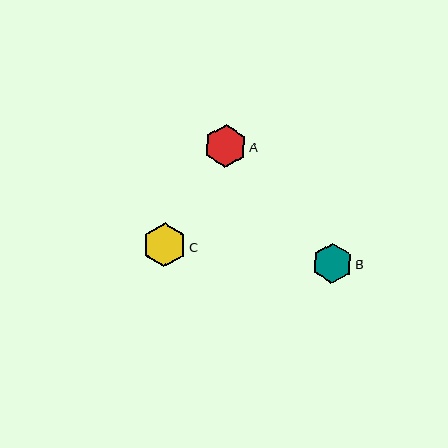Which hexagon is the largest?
Hexagon C is the largest with a size of approximately 43 pixels.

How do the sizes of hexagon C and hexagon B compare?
Hexagon C and hexagon B are approximately the same size.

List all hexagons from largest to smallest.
From largest to smallest: C, A, B.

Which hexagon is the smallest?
Hexagon B is the smallest with a size of approximately 41 pixels.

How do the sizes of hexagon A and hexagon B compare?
Hexagon A and hexagon B are approximately the same size.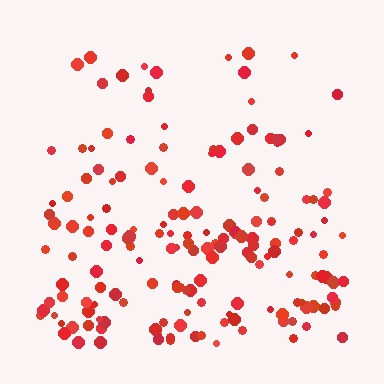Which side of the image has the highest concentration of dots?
The bottom.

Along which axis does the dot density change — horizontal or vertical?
Vertical.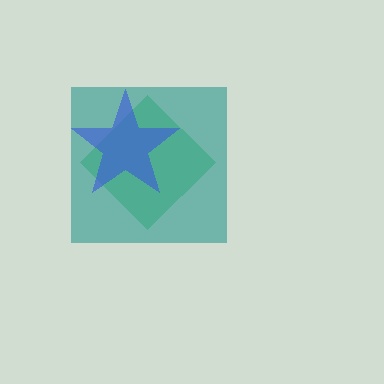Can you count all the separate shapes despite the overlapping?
Yes, there are 3 separate shapes.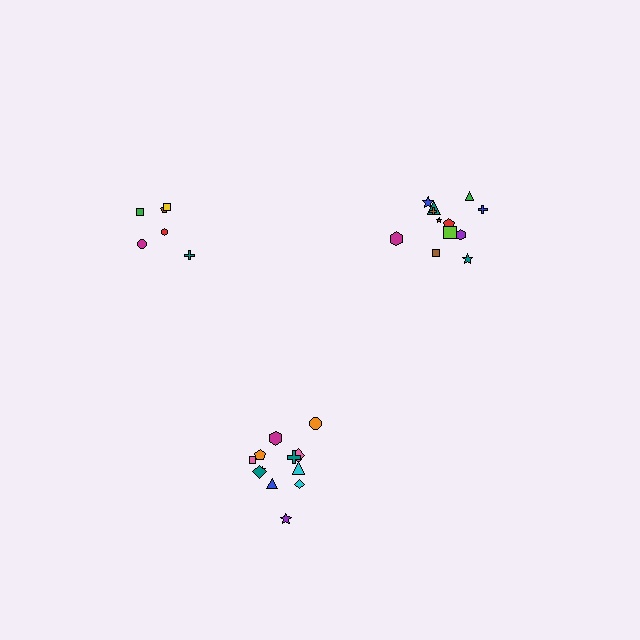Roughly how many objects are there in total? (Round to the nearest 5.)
Roughly 30 objects in total.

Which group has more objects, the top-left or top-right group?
The top-right group.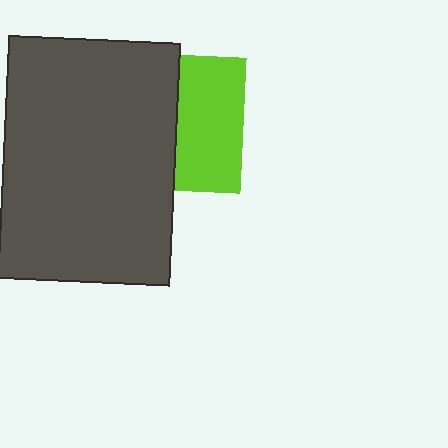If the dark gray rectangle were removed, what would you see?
You would see the complete lime square.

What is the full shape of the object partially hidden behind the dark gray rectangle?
The partially hidden object is a lime square.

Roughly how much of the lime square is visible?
About half of it is visible (roughly 49%).